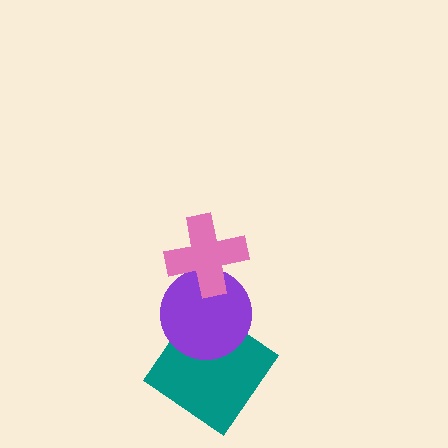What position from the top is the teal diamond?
The teal diamond is 3rd from the top.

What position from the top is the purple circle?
The purple circle is 2nd from the top.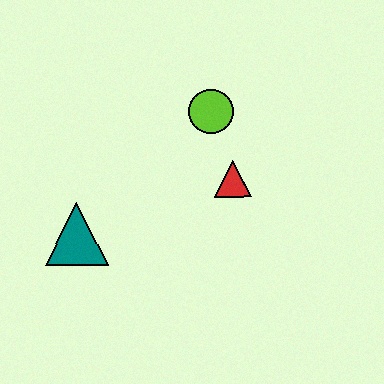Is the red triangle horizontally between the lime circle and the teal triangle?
No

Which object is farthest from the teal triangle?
The lime circle is farthest from the teal triangle.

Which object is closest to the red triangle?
The lime circle is closest to the red triangle.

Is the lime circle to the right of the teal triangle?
Yes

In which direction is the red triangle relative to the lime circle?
The red triangle is below the lime circle.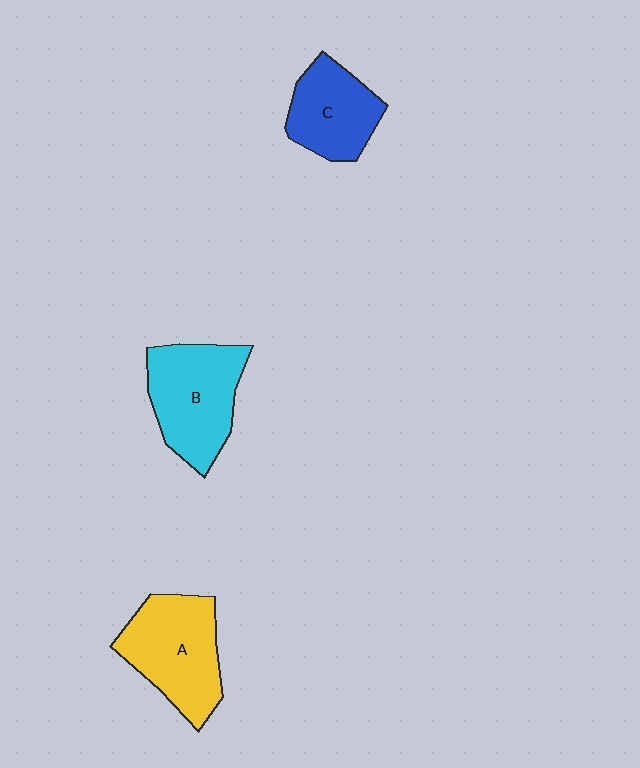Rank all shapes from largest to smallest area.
From largest to smallest: A (yellow), B (cyan), C (blue).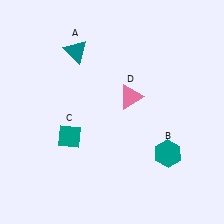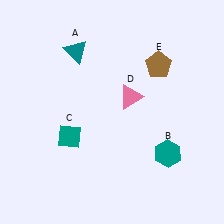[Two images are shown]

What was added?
A brown pentagon (E) was added in Image 2.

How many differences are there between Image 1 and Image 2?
There is 1 difference between the two images.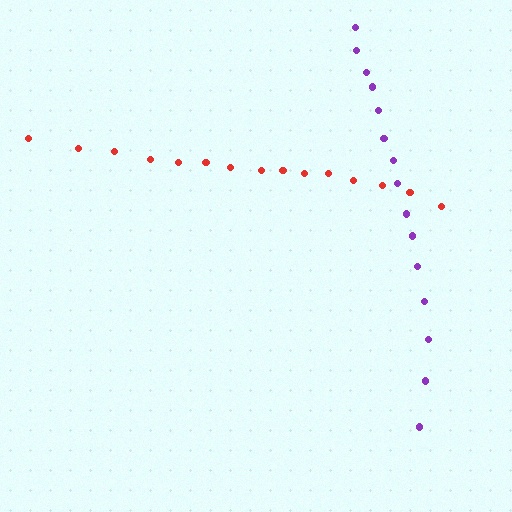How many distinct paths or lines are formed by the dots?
There are 2 distinct paths.